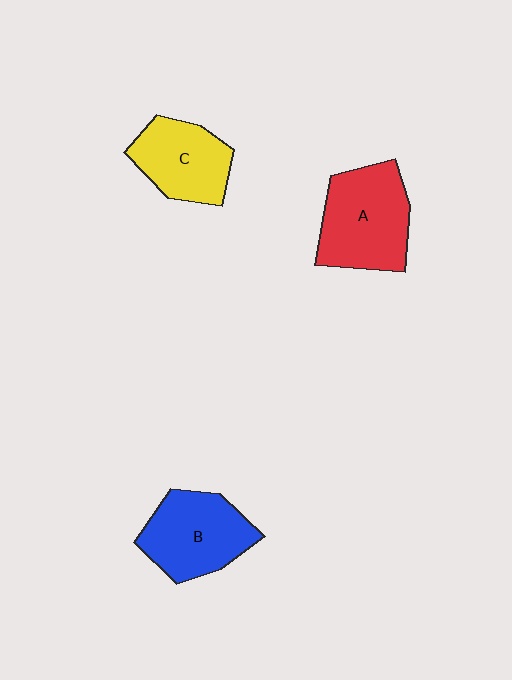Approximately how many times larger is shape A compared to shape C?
Approximately 1.3 times.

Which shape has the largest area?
Shape A (red).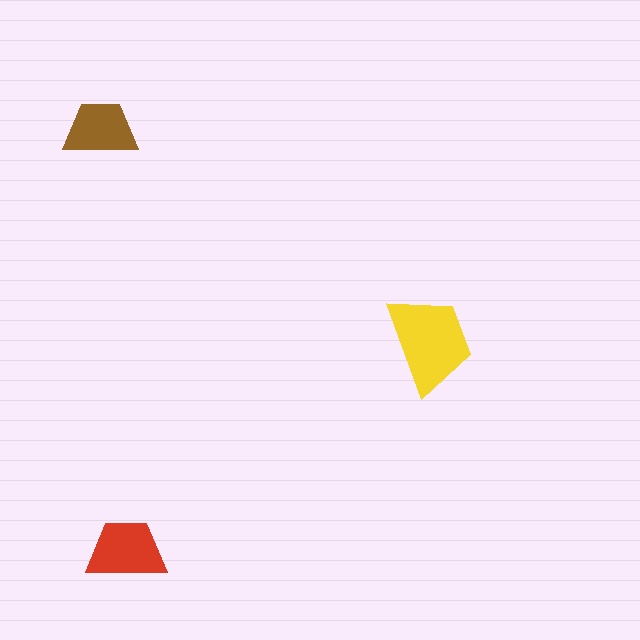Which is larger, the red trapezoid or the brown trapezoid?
The red one.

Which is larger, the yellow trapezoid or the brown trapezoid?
The yellow one.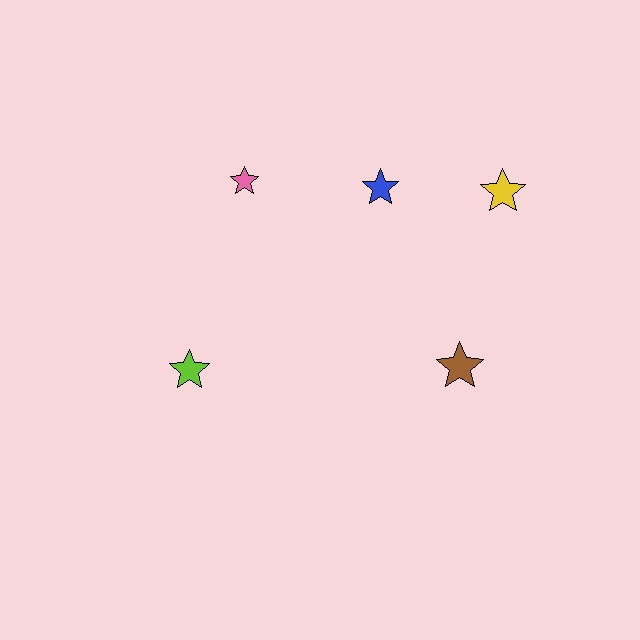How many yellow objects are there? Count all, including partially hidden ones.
There is 1 yellow object.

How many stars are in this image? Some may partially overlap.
There are 5 stars.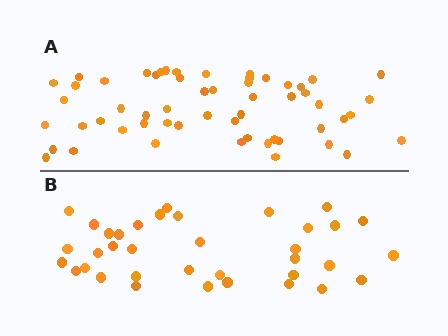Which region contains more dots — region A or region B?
Region A (the top region) has more dots.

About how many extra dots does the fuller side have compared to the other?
Region A has approximately 20 more dots than region B.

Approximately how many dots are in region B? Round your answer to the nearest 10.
About 40 dots. (The exact count is 36, which rounds to 40.)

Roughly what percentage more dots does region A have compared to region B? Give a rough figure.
About 55% more.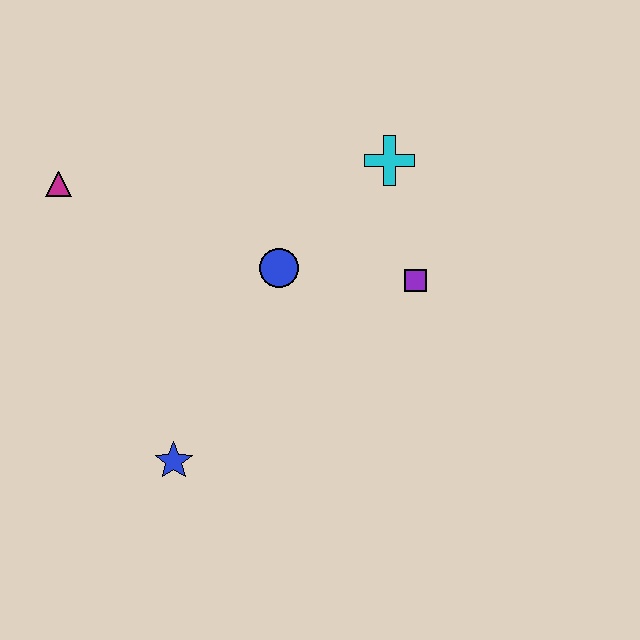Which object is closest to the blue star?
The blue circle is closest to the blue star.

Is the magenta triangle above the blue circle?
Yes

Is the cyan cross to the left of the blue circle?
No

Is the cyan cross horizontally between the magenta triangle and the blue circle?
No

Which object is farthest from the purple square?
The magenta triangle is farthest from the purple square.